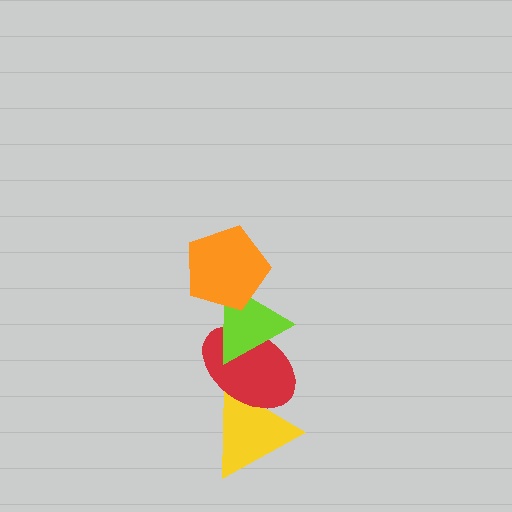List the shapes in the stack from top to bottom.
From top to bottom: the orange pentagon, the lime triangle, the red ellipse, the yellow triangle.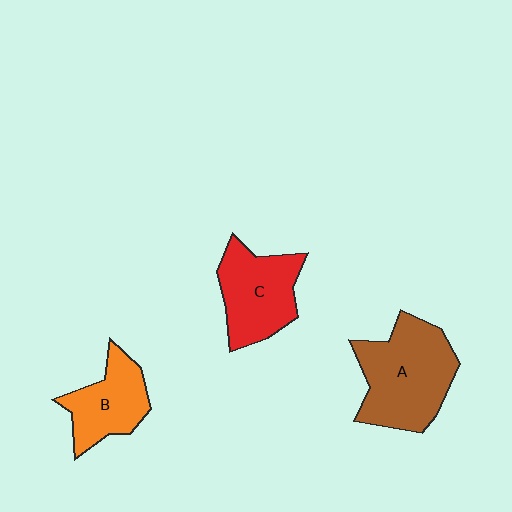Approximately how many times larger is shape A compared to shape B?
Approximately 1.6 times.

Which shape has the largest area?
Shape A (brown).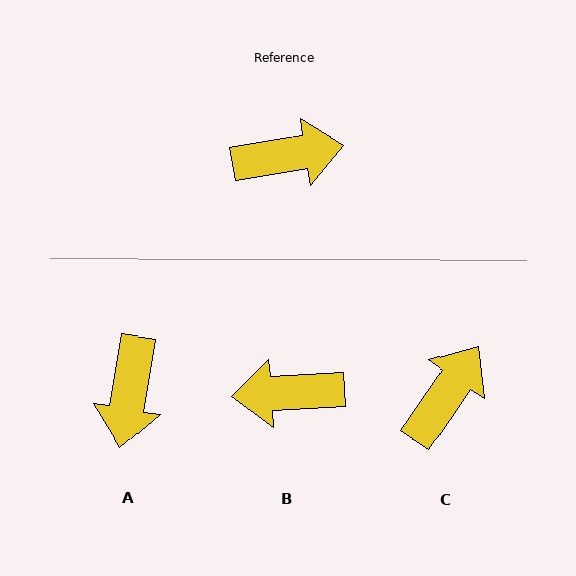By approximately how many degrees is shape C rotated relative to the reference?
Approximately 46 degrees counter-clockwise.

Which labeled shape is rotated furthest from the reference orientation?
B, about 174 degrees away.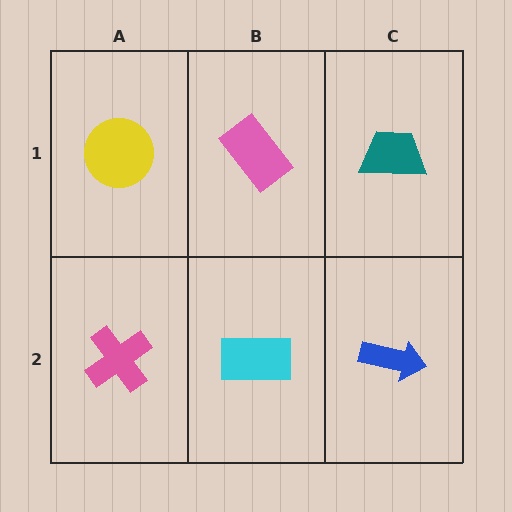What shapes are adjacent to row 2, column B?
A pink rectangle (row 1, column B), a pink cross (row 2, column A), a blue arrow (row 2, column C).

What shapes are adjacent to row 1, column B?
A cyan rectangle (row 2, column B), a yellow circle (row 1, column A), a teal trapezoid (row 1, column C).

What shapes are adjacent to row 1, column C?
A blue arrow (row 2, column C), a pink rectangle (row 1, column B).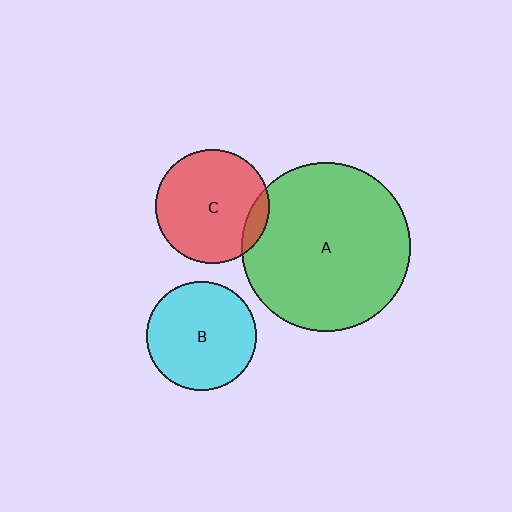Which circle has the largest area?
Circle A (green).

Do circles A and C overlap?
Yes.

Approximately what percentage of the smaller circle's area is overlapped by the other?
Approximately 10%.